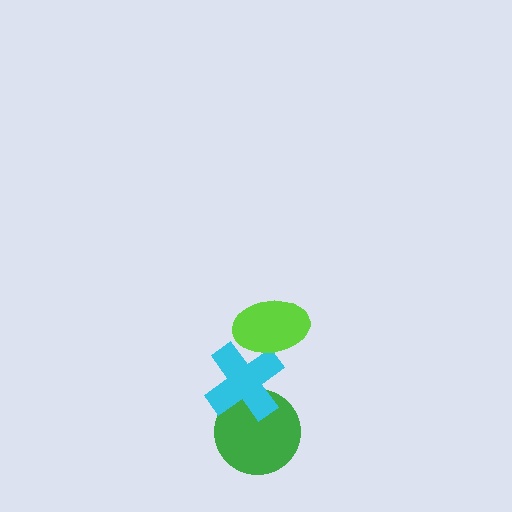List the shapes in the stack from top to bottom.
From top to bottom: the lime ellipse, the cyan cross, the green circle.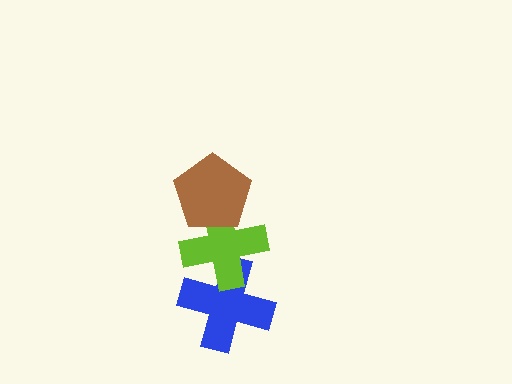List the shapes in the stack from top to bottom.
From top to bottom: the brown pentagon, the lime cross, the blue cross.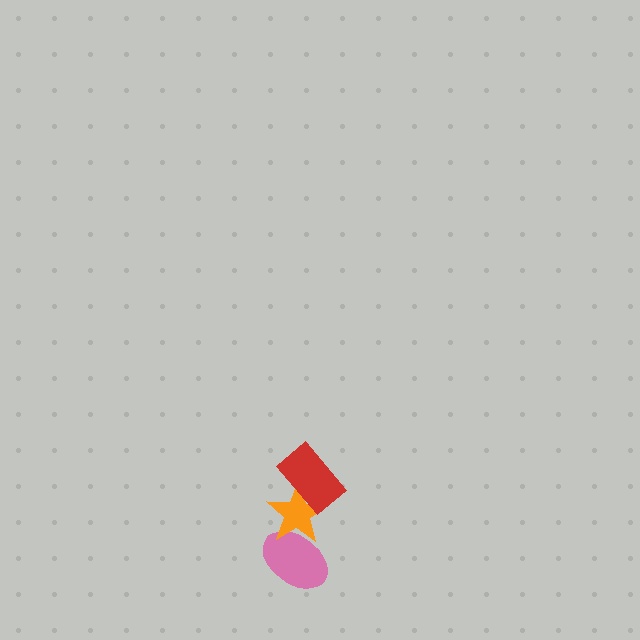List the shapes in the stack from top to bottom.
From top to bottom: the red rectangle, the orange star, the pink ellipse.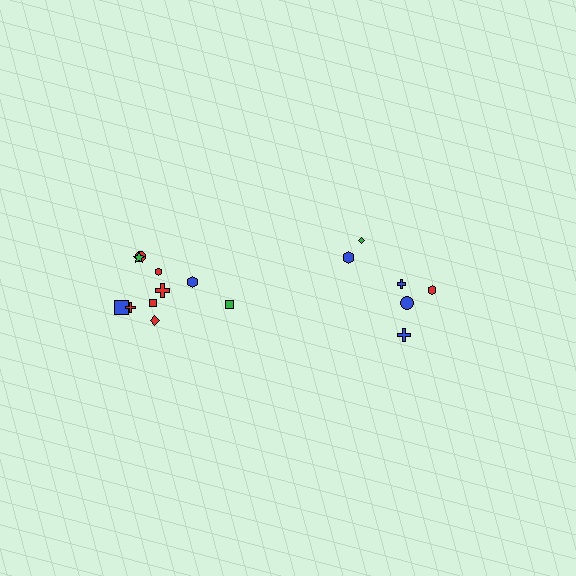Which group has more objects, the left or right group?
The left group.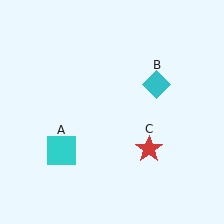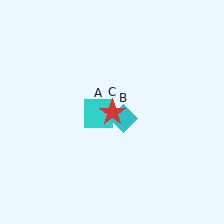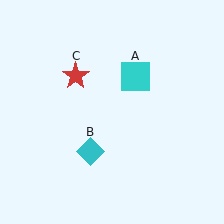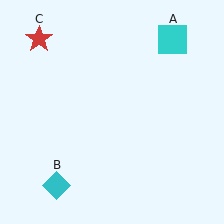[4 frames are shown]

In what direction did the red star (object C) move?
The red star (object C) moved up and to the left.